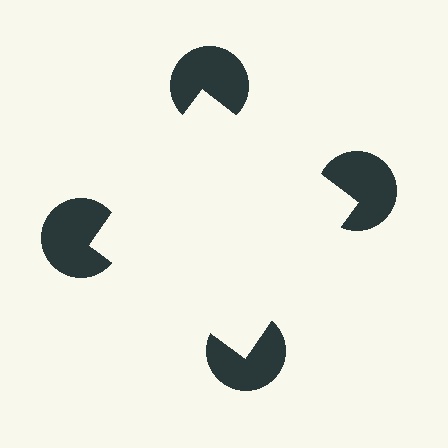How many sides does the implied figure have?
4 sides.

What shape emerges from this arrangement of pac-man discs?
An illusory square — its edges are inferred from the aligned wedge cuts in the pac-man discs, not physically drawn.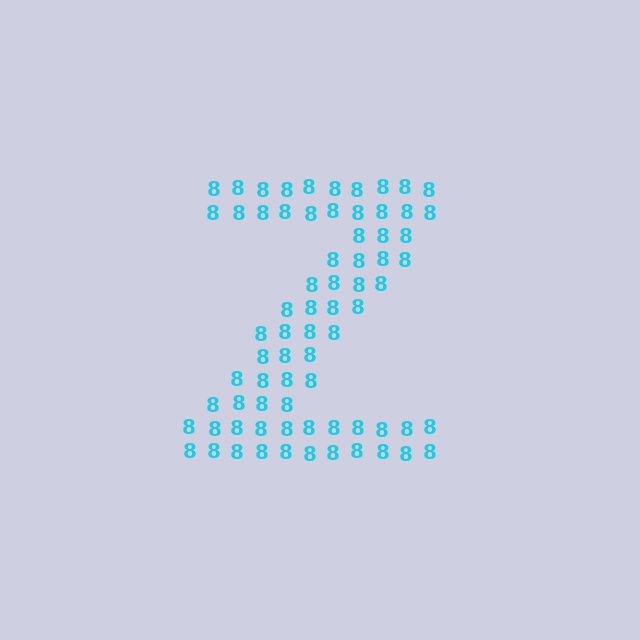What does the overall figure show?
The overall figure shows the letter Z.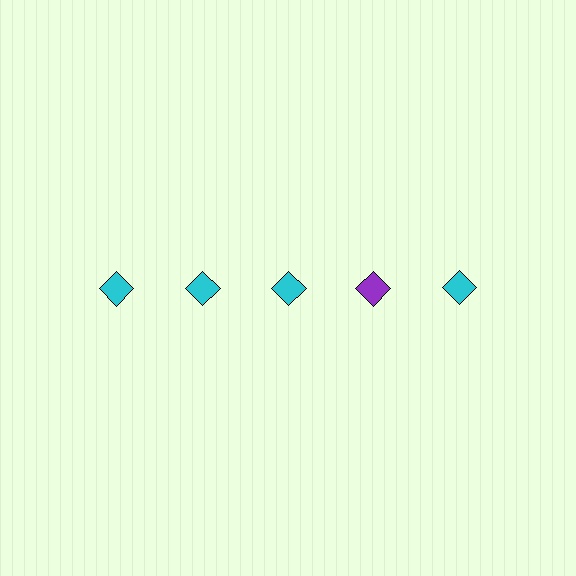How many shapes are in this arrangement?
There are 5 shapes arranged in a grid pattern.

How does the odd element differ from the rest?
It has a different color: purple instead of cyan.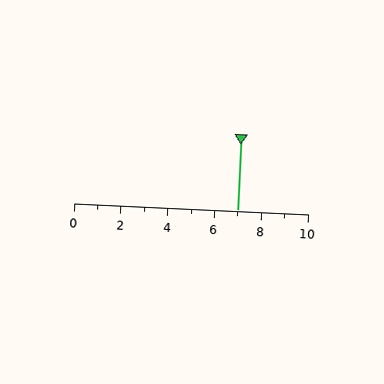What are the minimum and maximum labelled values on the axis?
The axis runs from 0 to 10.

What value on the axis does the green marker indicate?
The marker indicates approximately 7.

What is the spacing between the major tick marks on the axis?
The major ticks are spaced 2 apart.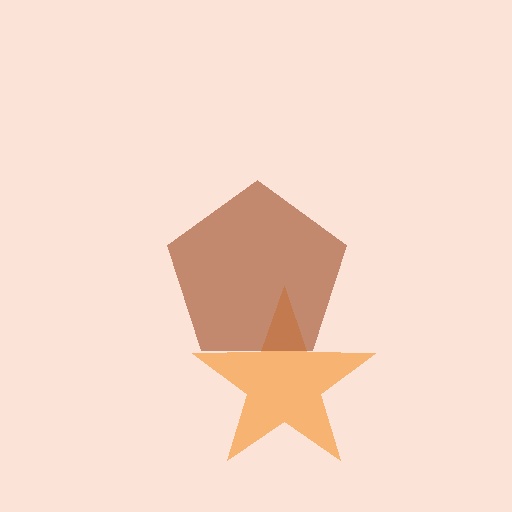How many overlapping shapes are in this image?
There are 2 overlapping shapes in the image.